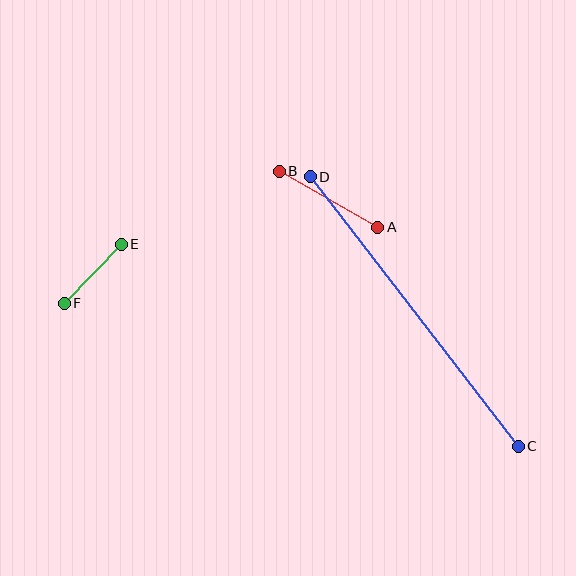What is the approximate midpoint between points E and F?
The midpoint is at approximately (93, 274) pixels.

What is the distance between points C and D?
The distance is approximately 340 pixels.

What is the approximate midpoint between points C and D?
The midpoint is at approximately (414, 311) pixels.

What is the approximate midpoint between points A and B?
The midpoint is at approximately (328, 199) pixels.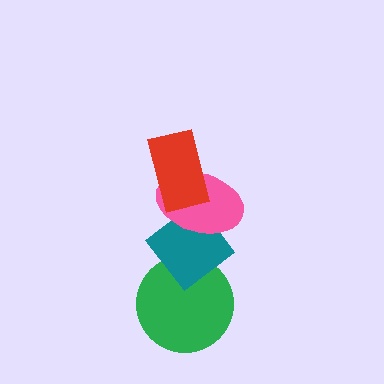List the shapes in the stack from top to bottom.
From top to bottom: the red rectangle, the pink ellipse, the teal diamond, the green circle.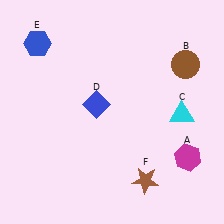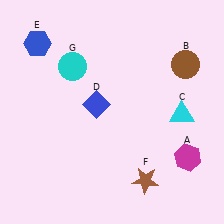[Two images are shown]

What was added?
A cyan circle (G) was added in Image 2.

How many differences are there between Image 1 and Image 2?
There is 1 difference between the two images.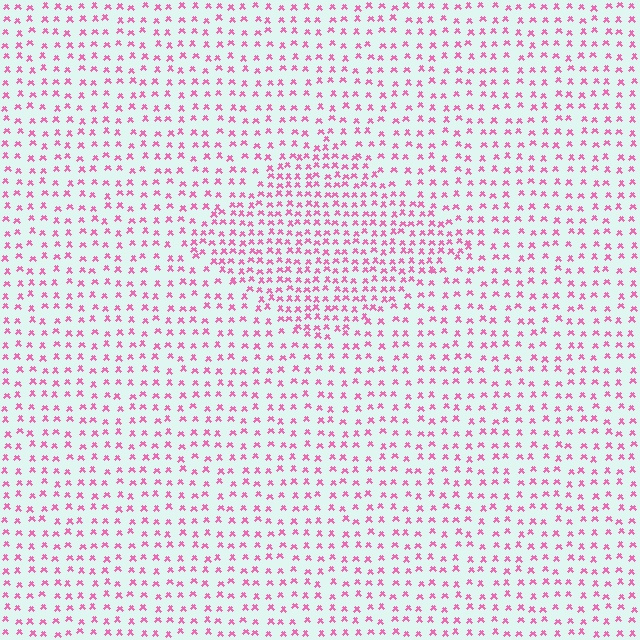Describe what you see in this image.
The image contains small pink elements arranged at two different densities. A diamond-shaped region is visible where the elements are more densely packed than the surrounding area.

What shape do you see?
I see a diamond.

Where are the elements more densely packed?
The elements are more densely packed inside the diamond boundary.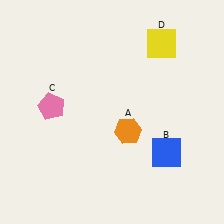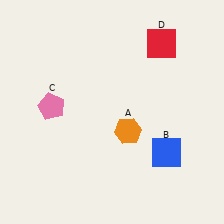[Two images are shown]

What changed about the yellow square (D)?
In Image 1, D is yellow. In Image 2, it changed to red.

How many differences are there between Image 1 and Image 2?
There is 1 difference between the two images.